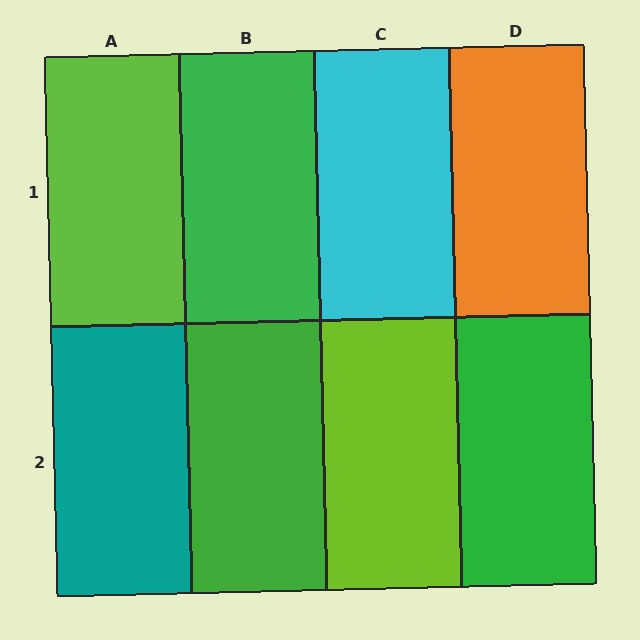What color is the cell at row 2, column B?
Green.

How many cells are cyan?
1 cell is cyan.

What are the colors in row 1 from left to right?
Lime, green, cyan, orange.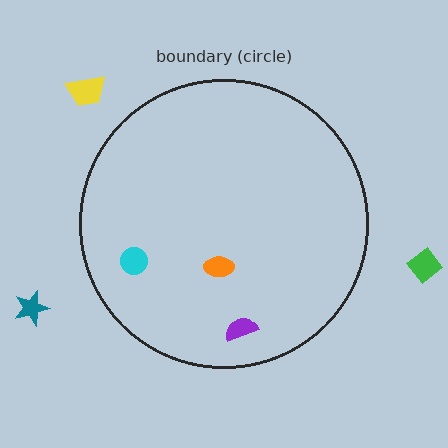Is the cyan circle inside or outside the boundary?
Inside.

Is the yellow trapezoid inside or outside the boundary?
Outside.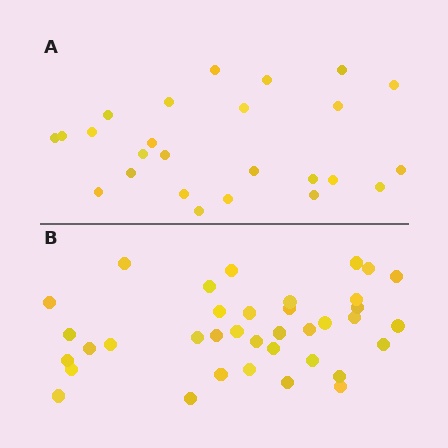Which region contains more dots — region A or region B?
Region B (the bottom region) has more dots.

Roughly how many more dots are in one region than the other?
Region B has roughly 12 or so more dots than region A.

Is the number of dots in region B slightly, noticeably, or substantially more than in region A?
Region B has substantially more. The ratio is roughly 1.5 to 1.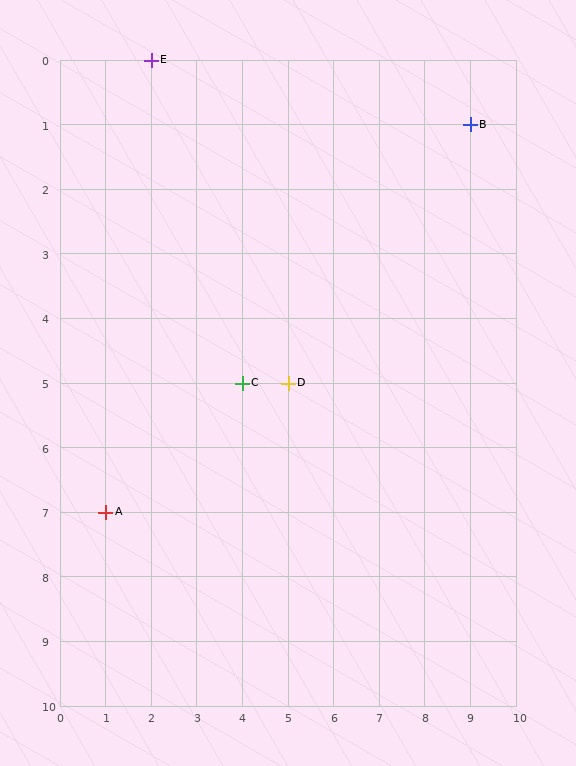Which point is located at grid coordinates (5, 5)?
Point D is at (5, 5).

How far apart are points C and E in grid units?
Points C and E are 2 columns and 5 rows apart (about 5.4 grid units diagonally).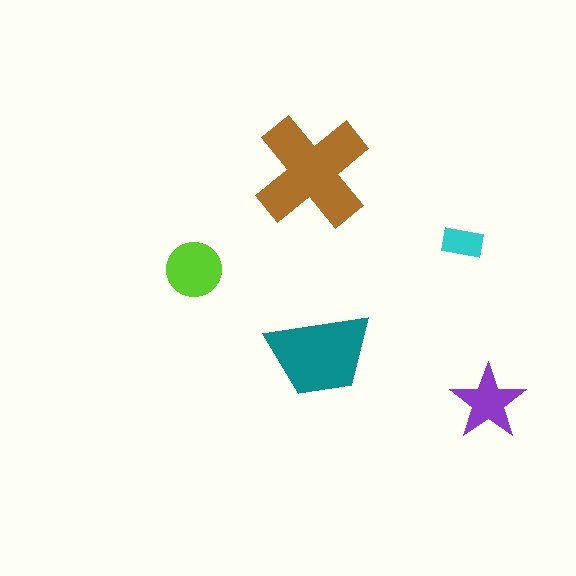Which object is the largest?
The brown cross.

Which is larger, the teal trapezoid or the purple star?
The teal trapezoid.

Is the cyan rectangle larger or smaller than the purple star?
Smaller.